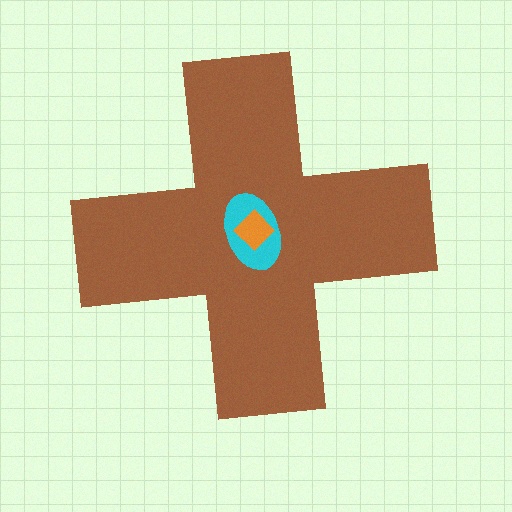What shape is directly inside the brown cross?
The cyan ellipse.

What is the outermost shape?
The brown cross.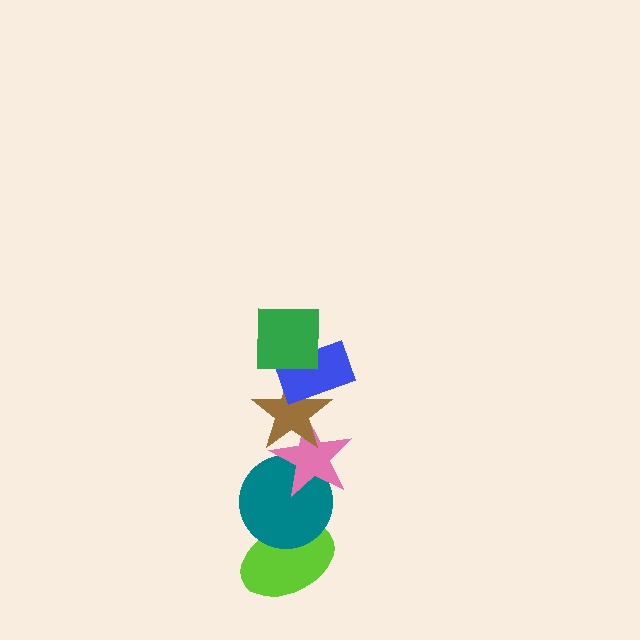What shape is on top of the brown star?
The blue rectangle is on top of the brown star.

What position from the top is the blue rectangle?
The blue rectangle is 2nd from the top.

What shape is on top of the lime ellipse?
The teal circle is on top of the lime ellipse.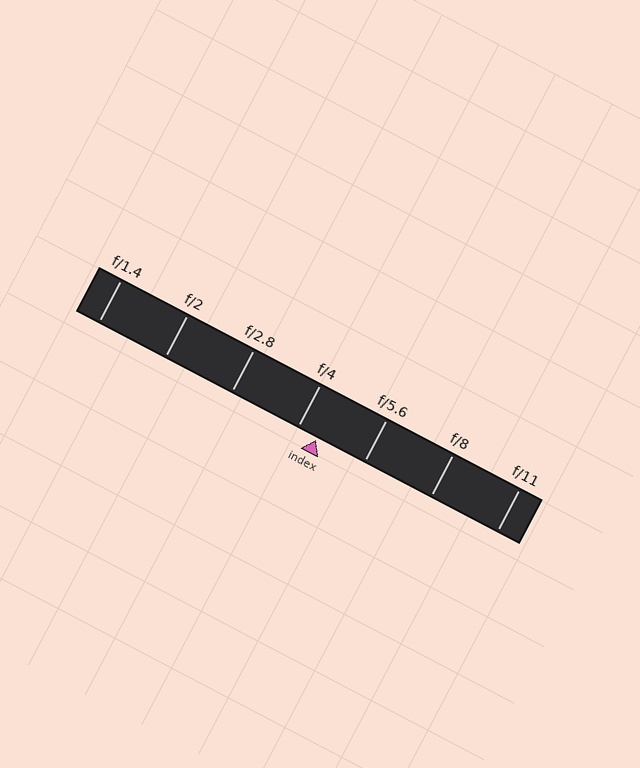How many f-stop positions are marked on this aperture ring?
There are 7 f-stop positions marked.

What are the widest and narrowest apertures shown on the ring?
The widest aperture shown is f/1.4 and the narrowest is f/11.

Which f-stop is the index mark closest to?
The index mark is closest to f/4.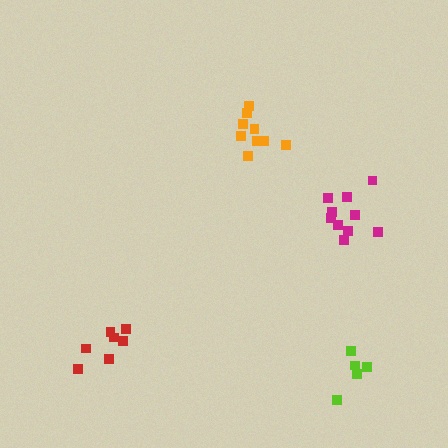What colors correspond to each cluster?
The clusters are colored: orange, lime, red, magenta.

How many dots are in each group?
Group 1: 9 dots, Group 2: 5 dots, Group 3: 7 dots, Group 4: 10 dots (31 total).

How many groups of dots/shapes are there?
There are 4 groups.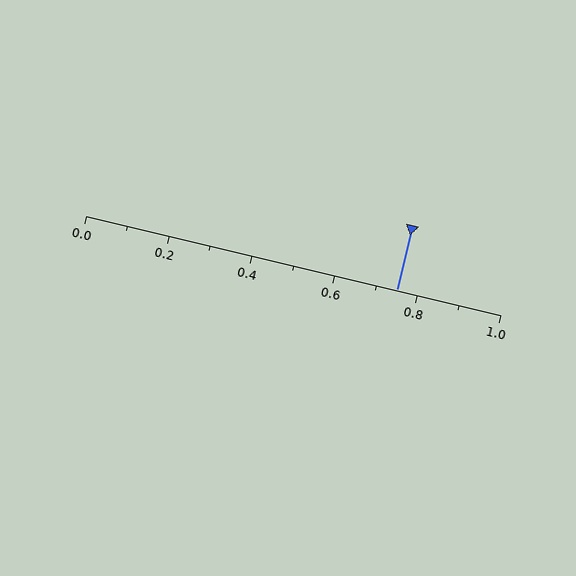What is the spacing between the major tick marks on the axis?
The major ticks are spaced 0.2 apart.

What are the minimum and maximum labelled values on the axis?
The axis runs from 0.0 to 1.0.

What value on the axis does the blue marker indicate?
The marker indicates approximately 0.75.